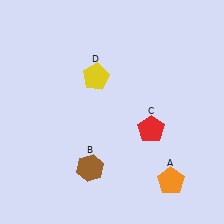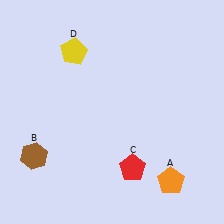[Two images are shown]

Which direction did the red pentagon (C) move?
The red pentagon (C) moved down.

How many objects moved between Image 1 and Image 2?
3 objects moved between the two images.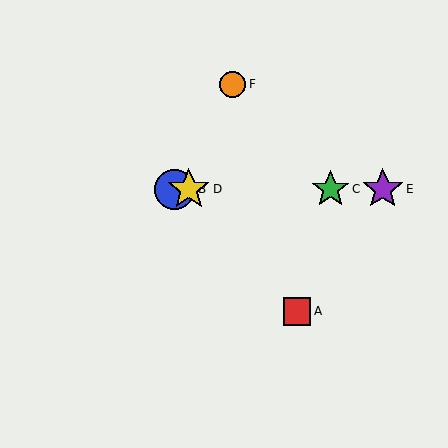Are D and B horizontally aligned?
Yes, both are at y≈189.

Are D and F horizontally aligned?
No, D is at y≈189 and F is at y≈84.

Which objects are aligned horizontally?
Objects B, C, D, E are aligned horizontally.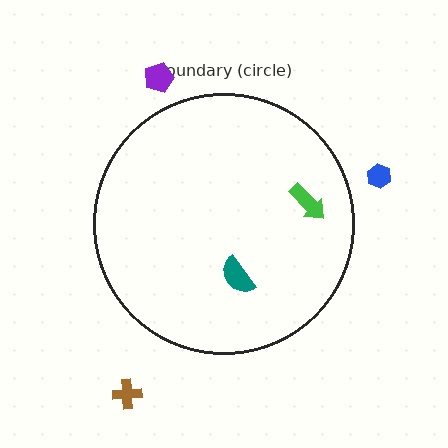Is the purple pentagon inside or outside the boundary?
Outside.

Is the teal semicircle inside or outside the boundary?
Inside.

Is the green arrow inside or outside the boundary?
Inside.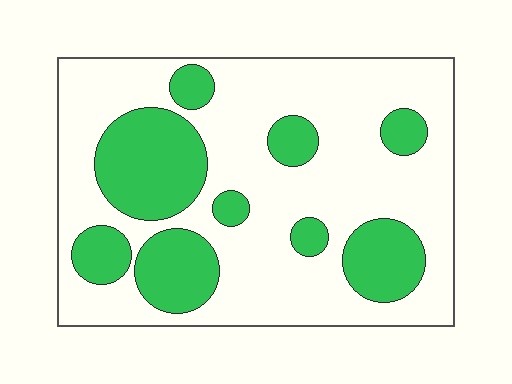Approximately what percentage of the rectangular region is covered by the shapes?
Approximately 30%.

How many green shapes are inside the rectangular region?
9.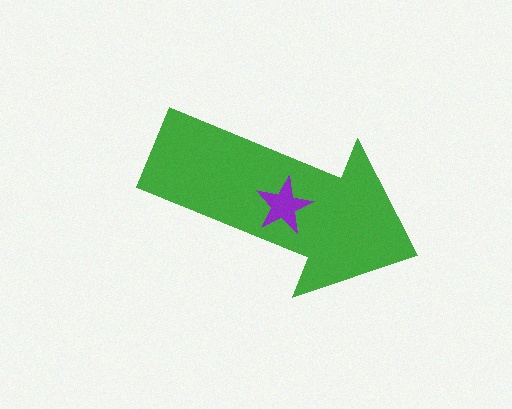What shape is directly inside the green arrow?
The purple star.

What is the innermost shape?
The purple star.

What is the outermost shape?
The green arrow.